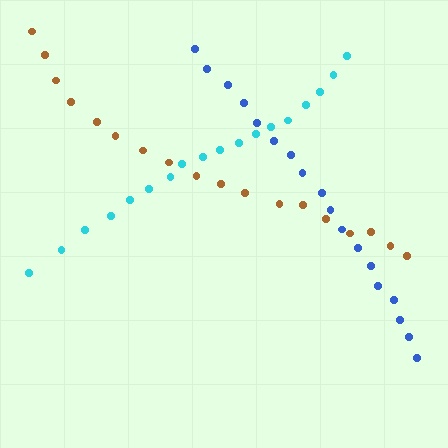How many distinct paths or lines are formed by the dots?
There are 3 distinct paths.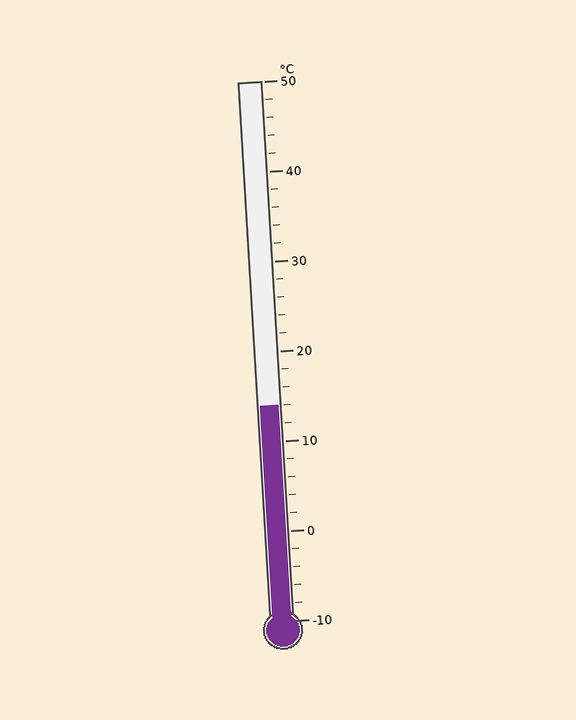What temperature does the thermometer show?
The thermometer shows approximately 14°C.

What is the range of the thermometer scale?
The thermometer scale ranges from -10°C to 50°C.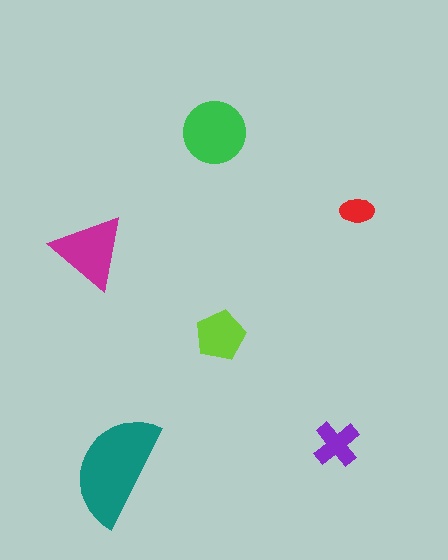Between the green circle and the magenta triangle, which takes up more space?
The green circle.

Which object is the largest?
The teal semicircle.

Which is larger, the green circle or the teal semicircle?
The teal semicircle.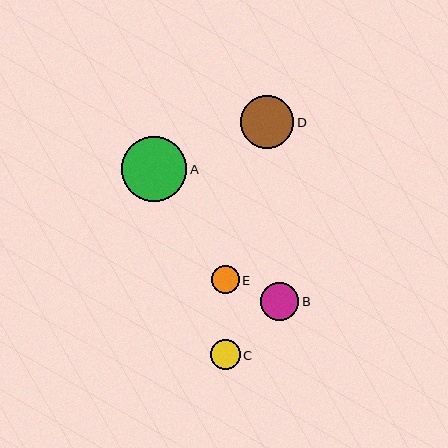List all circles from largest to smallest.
From largest to smallest: A, D, B, C, E.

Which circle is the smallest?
Circle E is the smallest with a size of approximately 27 pixels.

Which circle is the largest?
Circle A is the largest with a size of approximately 65 pixels.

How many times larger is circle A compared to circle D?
Circle A is approximately 1.2 times the size of circle D.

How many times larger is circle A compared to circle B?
Circle A is approximately 1.7 times the size of circle B.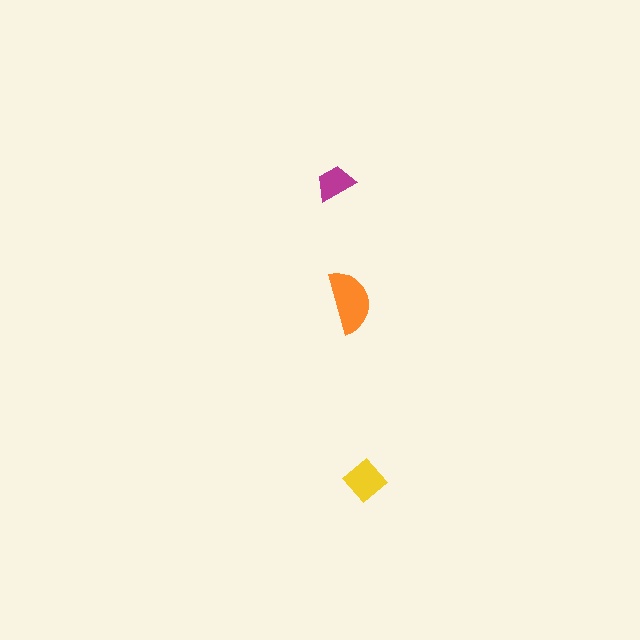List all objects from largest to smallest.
The orange semicircle, the yellow diamond, the magenta trapezoid.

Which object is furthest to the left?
The magenta trapezoid is leftmost.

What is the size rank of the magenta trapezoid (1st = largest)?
3rd.